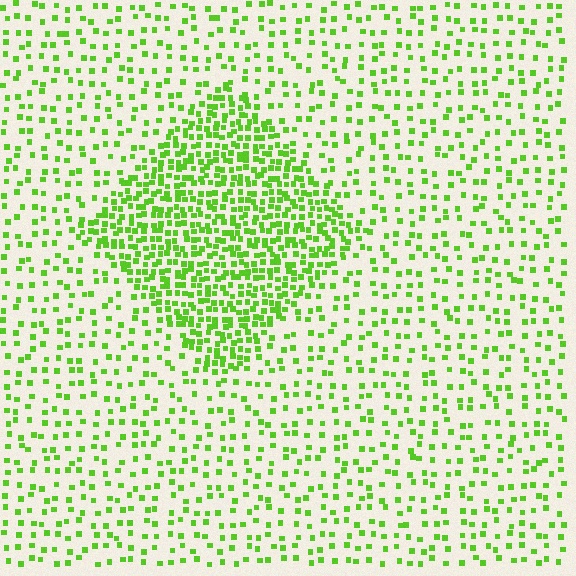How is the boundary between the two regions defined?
The boundary is defined by a change in element density (approximately 2.6x ratio). All elements are the same color, size, and shape.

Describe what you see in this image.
The image contains small lime elements arranged at two different densities. A diamond-shaped region is visible where the elements are more densely packed than the surrounding area.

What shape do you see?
I see a diamond.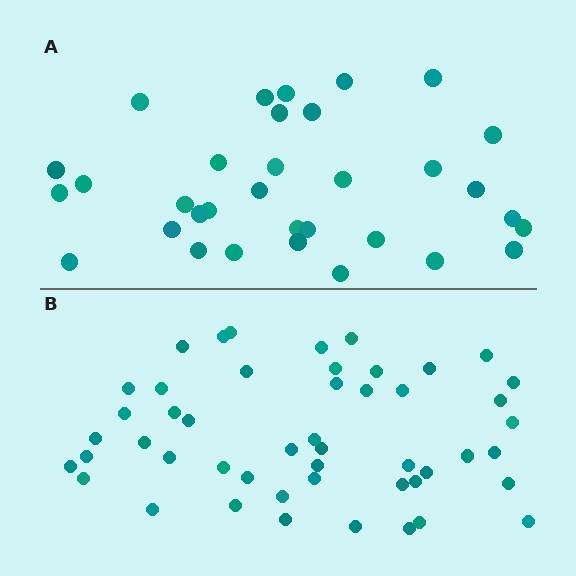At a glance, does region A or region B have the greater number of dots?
Region B (the bottom region) has more dots.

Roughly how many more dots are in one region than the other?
Region B has approximately 15 more dots than region A.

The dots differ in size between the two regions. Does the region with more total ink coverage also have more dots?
No. Region A has more total ink coverage because its dots are larger, but region B actually contains more individual dots. Total area can be misleading — the number of items is what matters here.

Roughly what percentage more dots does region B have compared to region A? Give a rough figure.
About 50% more.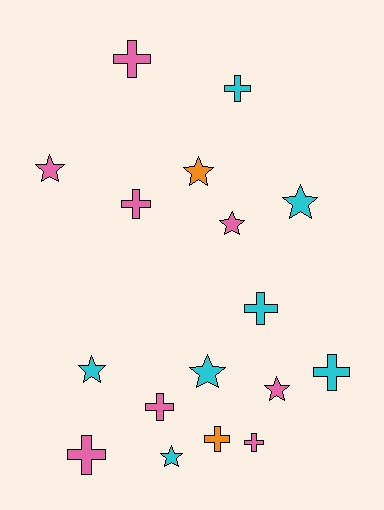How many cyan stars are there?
There are 4 cyan stars.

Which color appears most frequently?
Pink, with 8 objects.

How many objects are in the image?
There are 17 objects.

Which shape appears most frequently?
Cross, with 9 objects.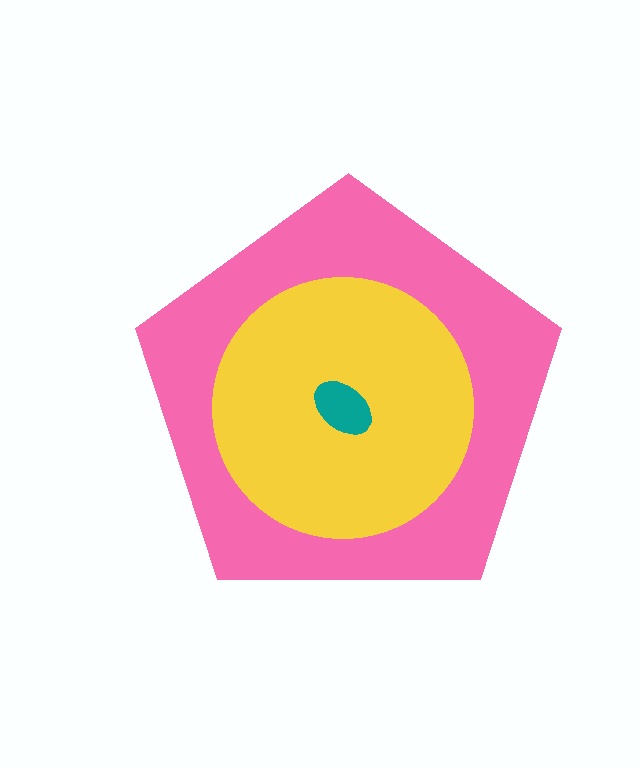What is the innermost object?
The teal ellipse.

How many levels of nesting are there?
3.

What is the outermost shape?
The pink pentagon.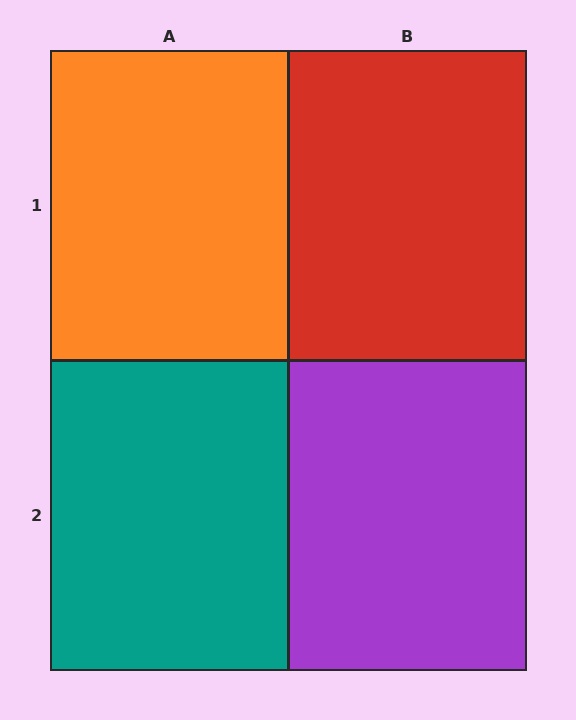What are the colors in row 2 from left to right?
Teal, purple.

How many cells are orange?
1 cell is orange.